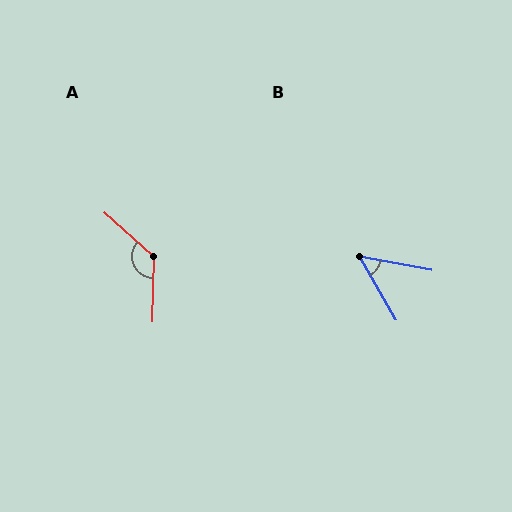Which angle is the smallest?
B, at approximately 49 degrees.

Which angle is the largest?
A, at approximately 131 degrees.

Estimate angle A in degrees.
Approximately 131 degrees.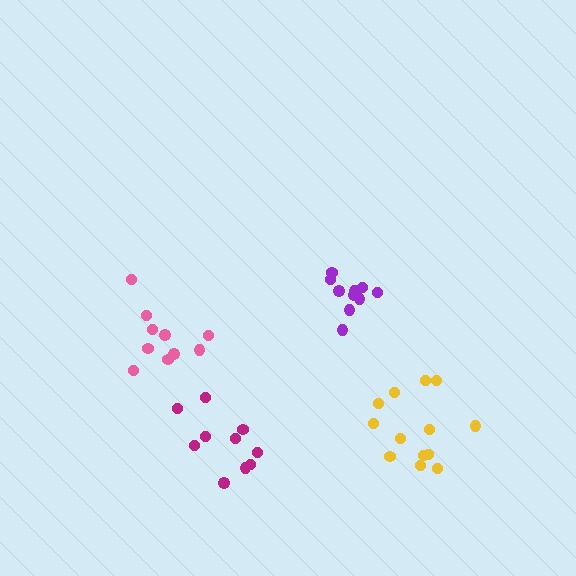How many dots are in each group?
Group 1: 10 dots, Group 2: 10 dots, Group 3: 10 dots, Group 4: 13 dots (43 total).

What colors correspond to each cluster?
The clusters are colored: purple, magenta, pink, yellow.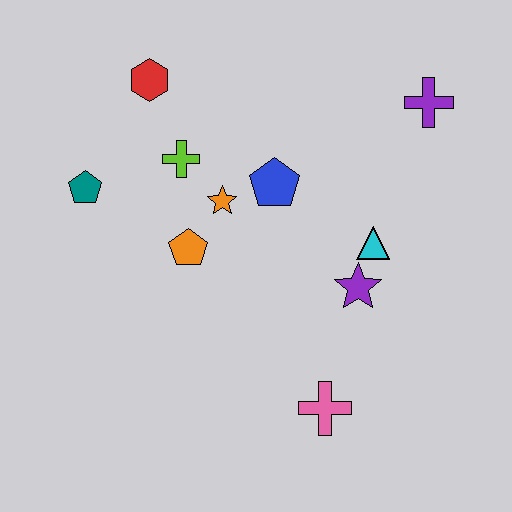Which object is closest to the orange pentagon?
The orange star is closest to the orange pentagon.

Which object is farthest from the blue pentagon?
The pink cross is farthest from the blue pentagon.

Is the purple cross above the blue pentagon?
Yes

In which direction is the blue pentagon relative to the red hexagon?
The blue pentagon is to the right of the red hexagon.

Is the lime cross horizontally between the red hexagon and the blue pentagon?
Yes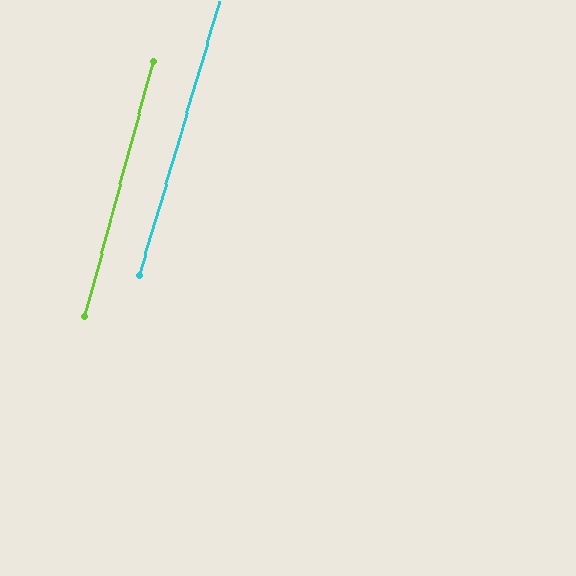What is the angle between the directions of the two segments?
Approximately 1 degree.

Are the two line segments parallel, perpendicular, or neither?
Parallel — their directions differ by only 1.1°.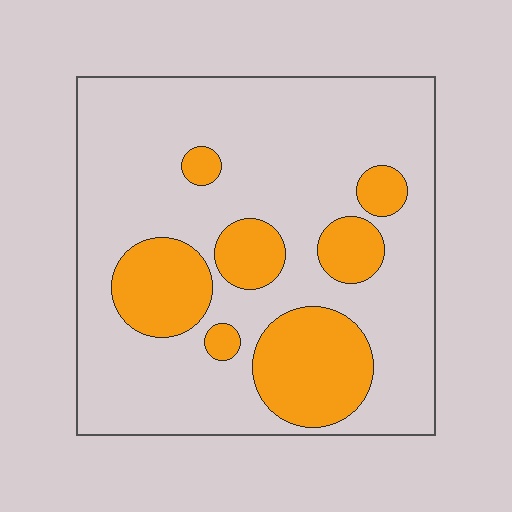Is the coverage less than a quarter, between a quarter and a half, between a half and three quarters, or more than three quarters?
Less than a quarter.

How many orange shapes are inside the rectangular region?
7.